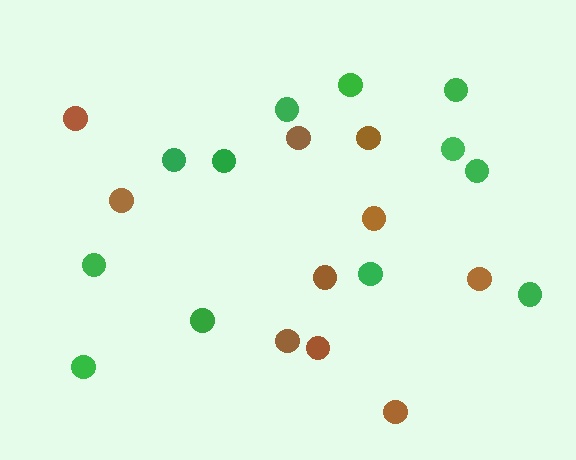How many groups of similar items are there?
There are 2 groups: one group of brown circles (10) and one group of green circles (12).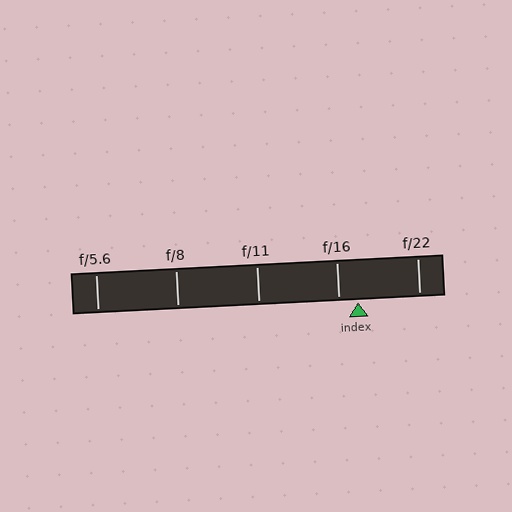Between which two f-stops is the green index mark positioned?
The index mark is between f/16 and f/22.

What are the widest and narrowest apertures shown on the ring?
The widest aperture shown is f/5.6 and the narrowest is f/22.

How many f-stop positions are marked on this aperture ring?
There are 5 f-stop positions marked.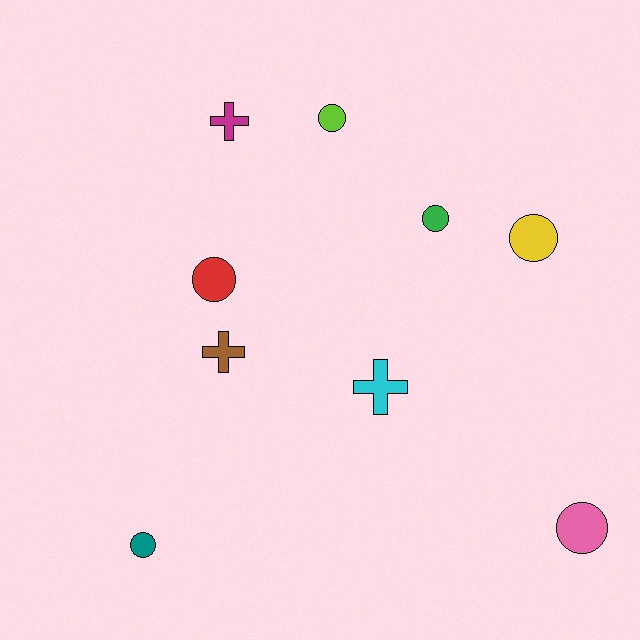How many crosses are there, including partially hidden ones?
There are 3 crosses.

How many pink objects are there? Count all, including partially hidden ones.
There is 1 pink object.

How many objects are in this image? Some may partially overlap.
There are 9 objects.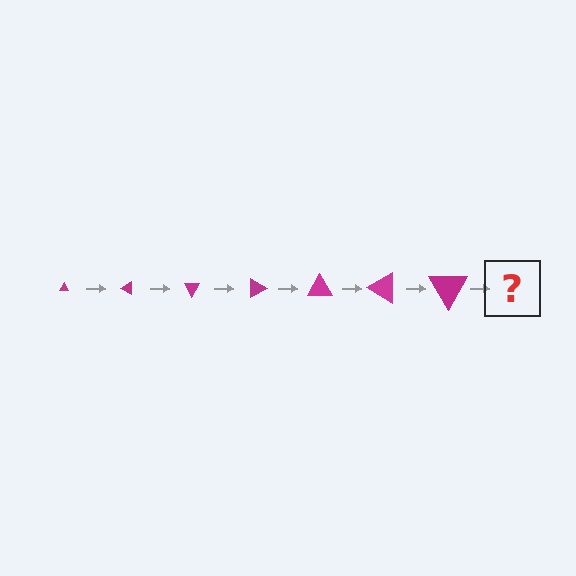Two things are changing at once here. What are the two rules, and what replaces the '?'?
The two rules are that the triangle grows larger each step and it rotates 30 degrees each step. The '?' should be a triangle, larger than the previous one and rotated 210 degrees from the start.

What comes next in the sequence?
The next element should be a triangle, larger than the previous one and rotated 210 degrees from the start.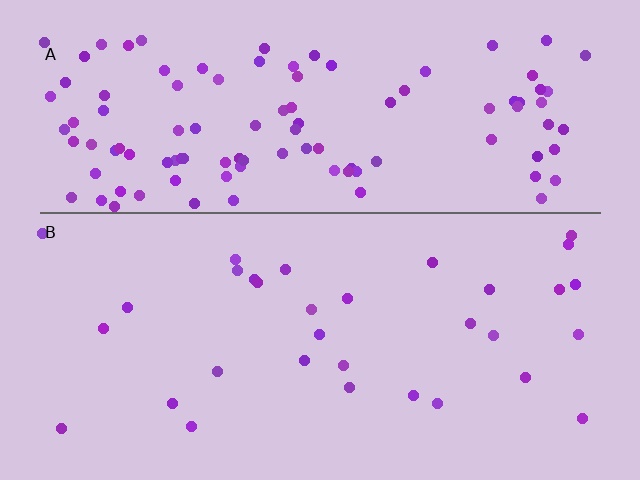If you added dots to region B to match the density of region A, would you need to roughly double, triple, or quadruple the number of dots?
Approximately quadruple.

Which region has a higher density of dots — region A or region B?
A (the top).